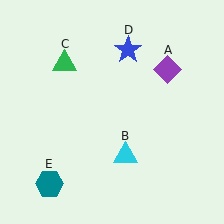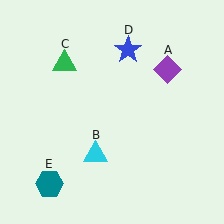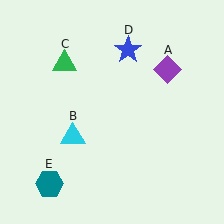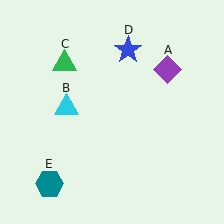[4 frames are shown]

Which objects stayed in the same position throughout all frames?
Purple diamond (object A) and green triangle (object C) and blue star (object D) and teal hexagon (object E) remained stationary.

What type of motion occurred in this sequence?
The cyan triangle (object B) rotated clockwise around the center of the scene.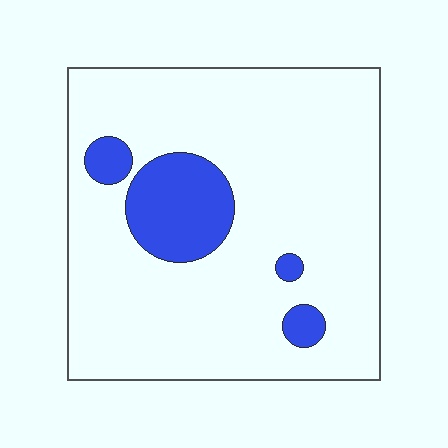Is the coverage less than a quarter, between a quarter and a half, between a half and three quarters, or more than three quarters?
Less than a quarter.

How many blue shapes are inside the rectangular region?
4.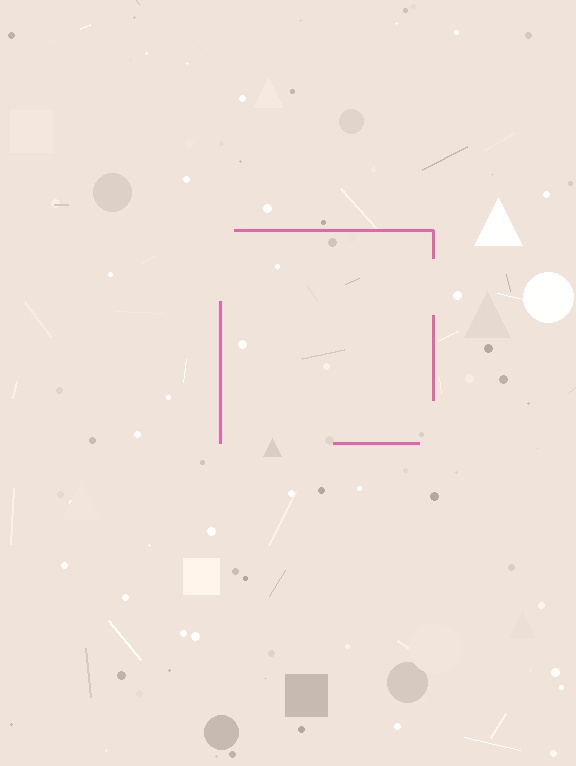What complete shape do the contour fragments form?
The contour fragments form a square.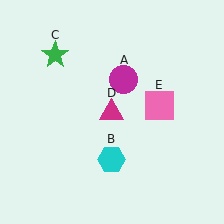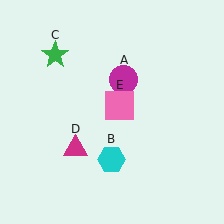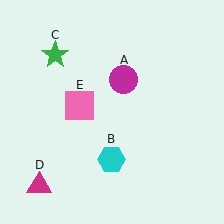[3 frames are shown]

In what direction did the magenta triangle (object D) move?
The magenta triangle (object D) moved down and to the left.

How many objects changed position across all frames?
2 objects changed position: magenta triangle (object D), pink square (object E).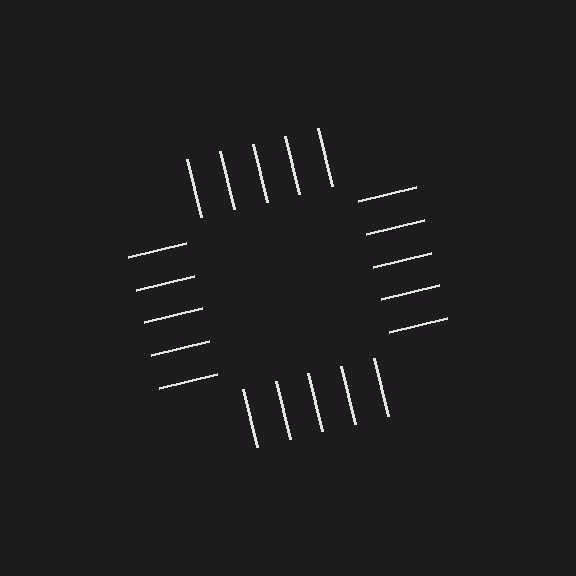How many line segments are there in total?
20 — 5 along each of the 4 edges.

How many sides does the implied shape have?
4 sides — the line-ends trace a square.